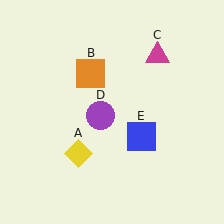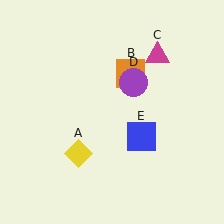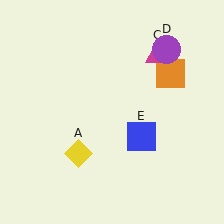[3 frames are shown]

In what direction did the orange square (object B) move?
The orange square (object B) moved right.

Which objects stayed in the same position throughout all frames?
Yellow diamond (object A) and magenta triangle (object C) and blue square (object E) remained stationary.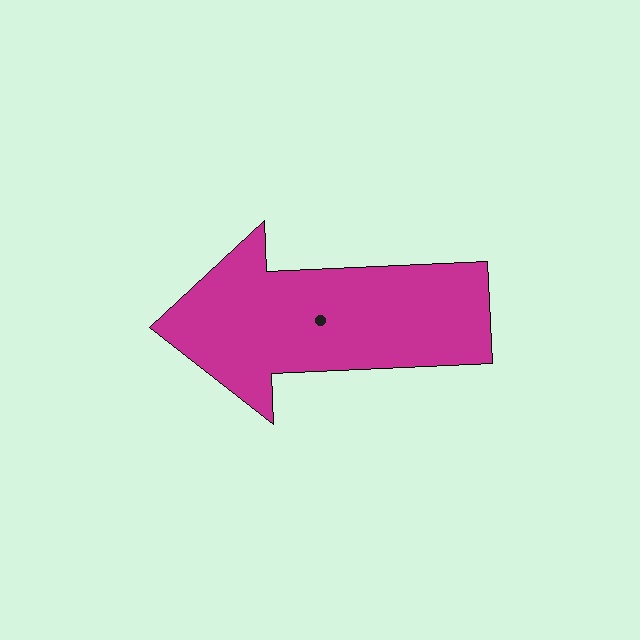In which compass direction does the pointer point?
West.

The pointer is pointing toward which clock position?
Roughly 9 o'clock.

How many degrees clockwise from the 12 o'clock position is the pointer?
Approximately 268 degrees.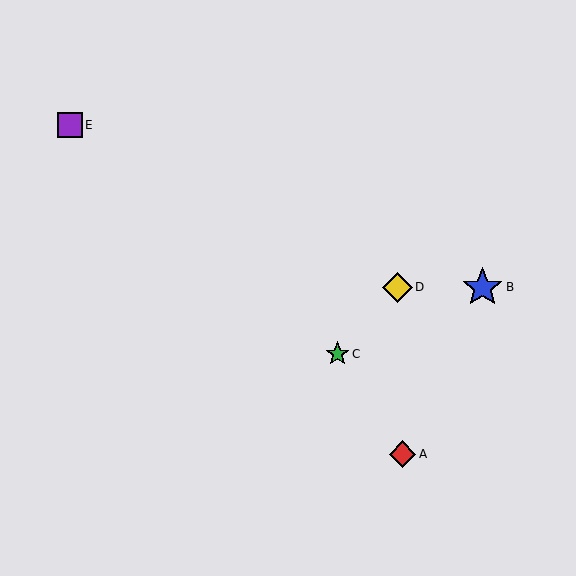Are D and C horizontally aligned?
No, D is at y≈287 and C is at y≈354.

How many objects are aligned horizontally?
2 objects (B, D) are aligned horizontally.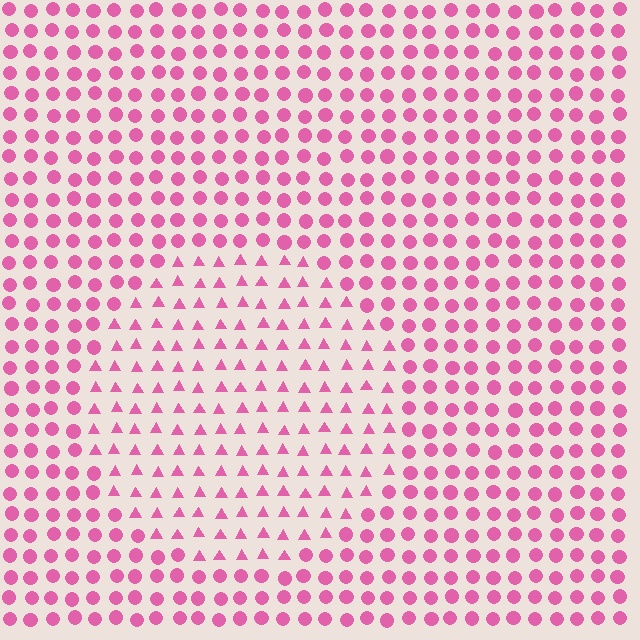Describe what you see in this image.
The image is filled with small pink elements arranged in a uniform grid. A circle-shaped region contains triangles, while the surrounding area contains circles. The boundary is defined purely by the change in element shape.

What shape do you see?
I see a circle.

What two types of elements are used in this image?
The image uses triangles inside the circle region and circles outside it.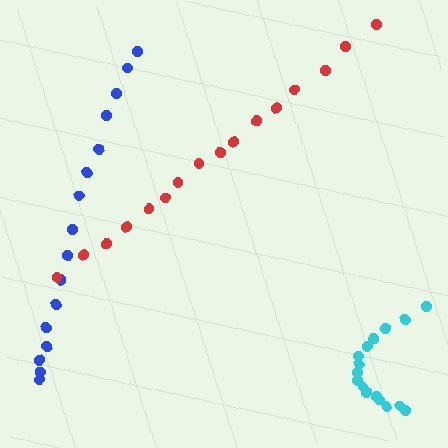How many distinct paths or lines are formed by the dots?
There are 3 distinct paths.